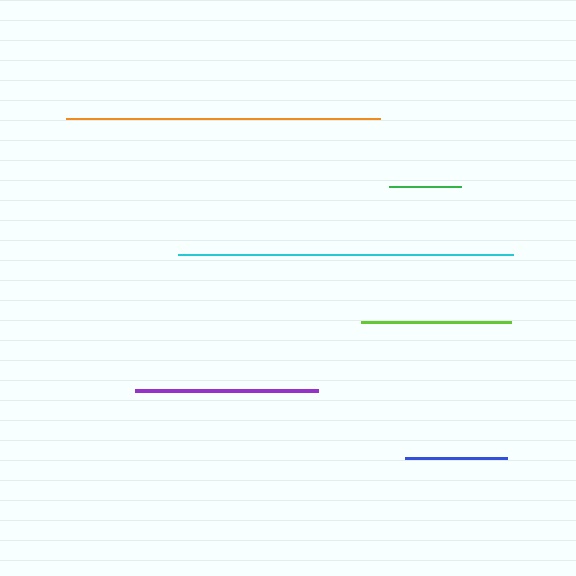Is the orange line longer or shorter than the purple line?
The orange line is longer than the purple line.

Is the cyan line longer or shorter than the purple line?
The cyan line is longer than the purple line.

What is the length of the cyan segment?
The cyan segment is approximately 336 pixels long.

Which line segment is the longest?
The cyan line is the longest at approximately 336 pixels.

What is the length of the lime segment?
The lime segment is approximately 150 pixels long.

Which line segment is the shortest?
The green line is the shortest at approximately 71 pixels.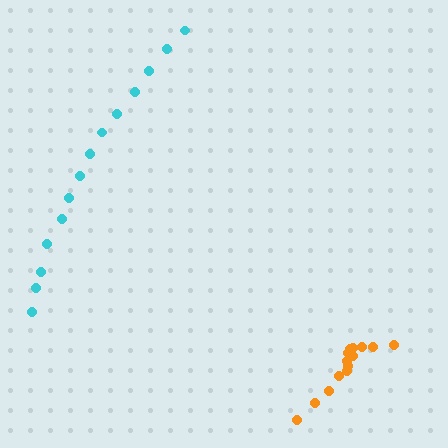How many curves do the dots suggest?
There are 2 distinct paths.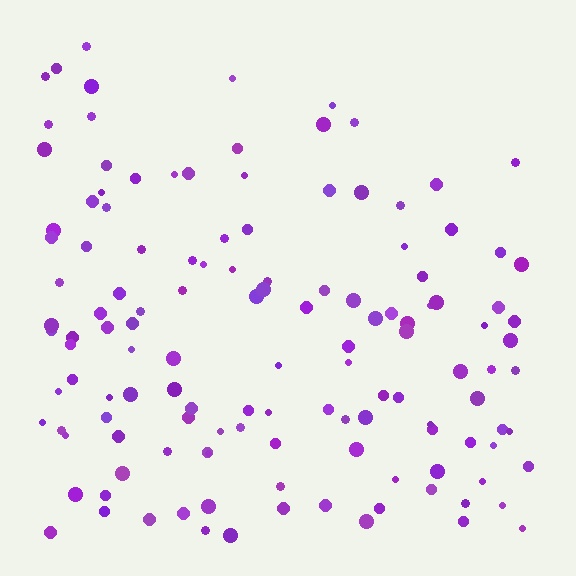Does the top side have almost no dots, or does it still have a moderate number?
Still a moderate number, just noticeably fewer than the bottom.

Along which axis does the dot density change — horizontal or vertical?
Vertical.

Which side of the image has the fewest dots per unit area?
The top.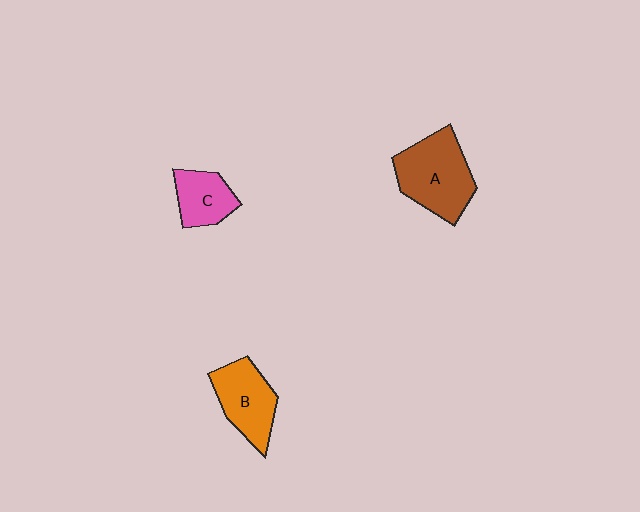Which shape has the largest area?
Shape A (brown).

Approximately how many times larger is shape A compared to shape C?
Approximately 1.8 times.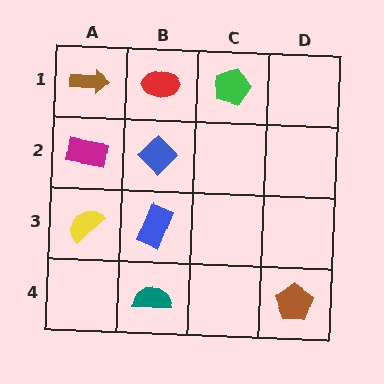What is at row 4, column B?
A teal semicircle.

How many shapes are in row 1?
3 shapes.